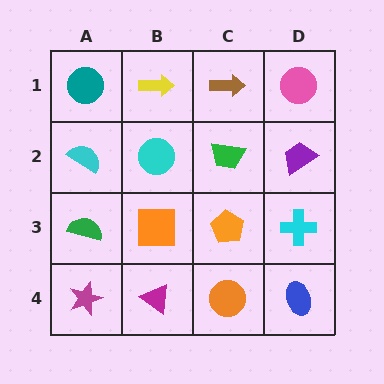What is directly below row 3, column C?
An orange circle.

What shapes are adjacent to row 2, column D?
A pink circle (row 1, column D), a cyan cross (row 3, column D), a green trapezoid (row 2, column C).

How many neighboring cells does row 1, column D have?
2.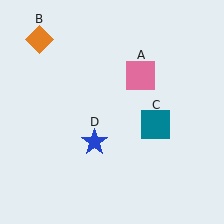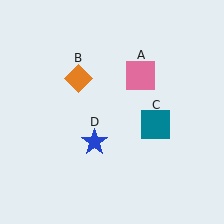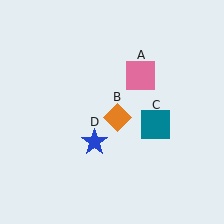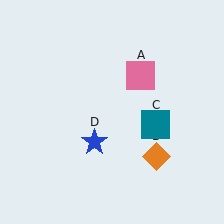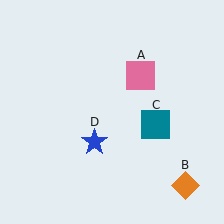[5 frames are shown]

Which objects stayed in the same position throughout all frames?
Pink square (object A) and teal square (object C) and blue star (object D) remained stationary.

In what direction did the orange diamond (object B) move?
The orange diamond (object B) moved down and to the right.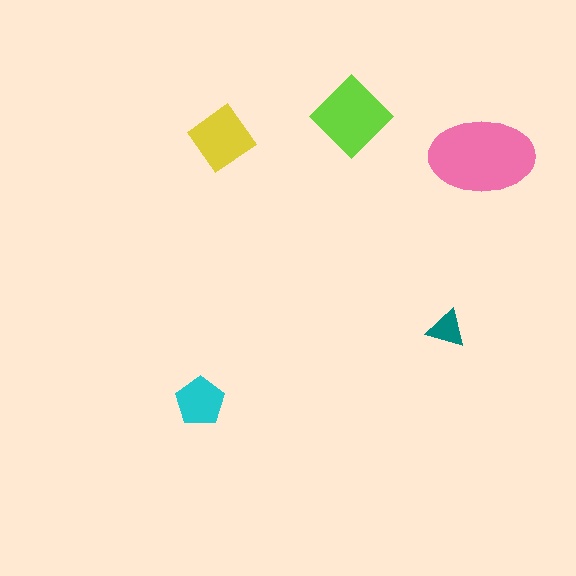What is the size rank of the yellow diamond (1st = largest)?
3rd.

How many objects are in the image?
There are 5 objects in the image.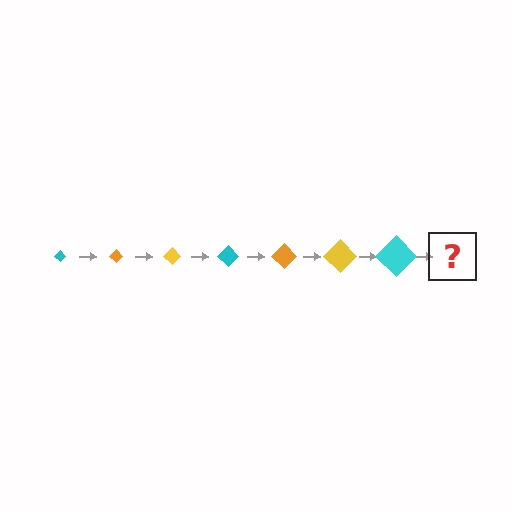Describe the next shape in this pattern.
It should be an orange diamond, larger than the previous one.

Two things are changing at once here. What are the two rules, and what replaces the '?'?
The two rules are that the diamond grows larger each step and the color cycles through cyan, orange, and yellow. The '?' should be an orange diamond, larger than the previous one.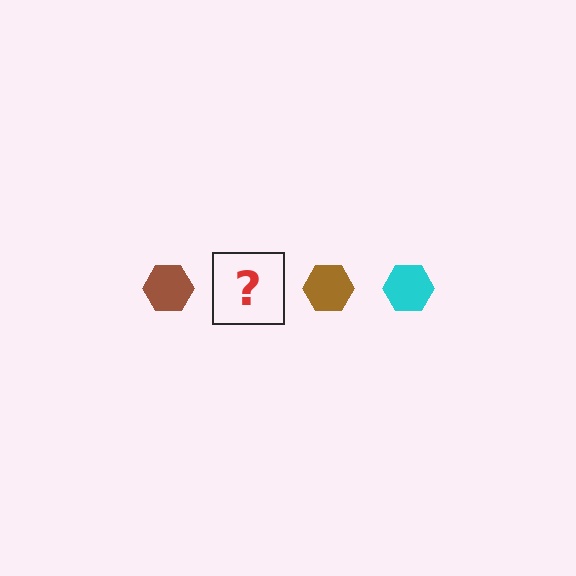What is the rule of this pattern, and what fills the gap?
The rule is that the pattern cycles through brown, cyan hexagons. The gap should be filled with a cyan hexagon.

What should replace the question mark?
The question mark should be replaced with a cyan hexagon.